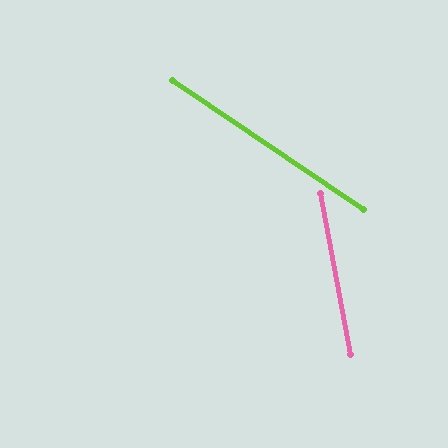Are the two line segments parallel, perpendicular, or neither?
Neither parallel nor perpendicular — they differ by about 45°.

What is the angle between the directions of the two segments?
Approximately 45 degrees.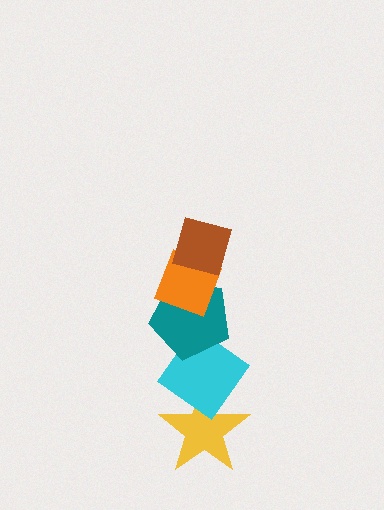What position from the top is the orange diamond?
The orange diamond is 2nd from the top.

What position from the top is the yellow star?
The yellow star is 5th from the top.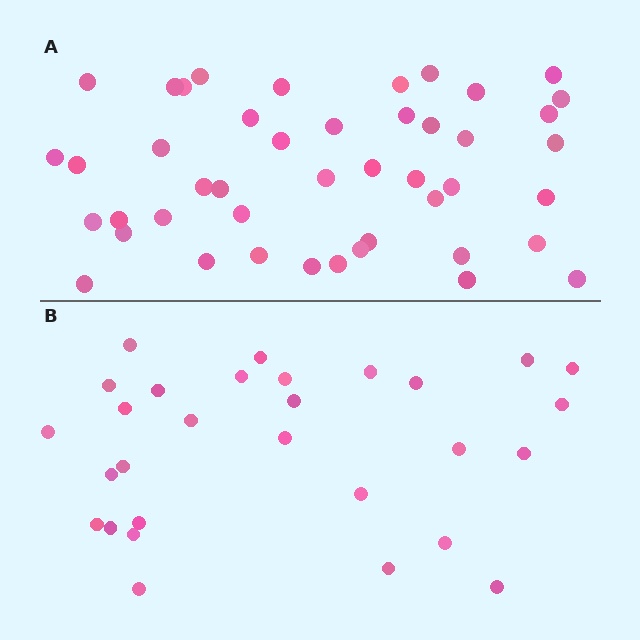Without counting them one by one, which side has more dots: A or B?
Region A (the top region) has more dots.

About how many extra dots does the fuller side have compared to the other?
Region A has approximately 15 more dots than region B.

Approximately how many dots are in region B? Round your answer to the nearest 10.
About 30 dots. (The exact count is 29, which rounds to 30.)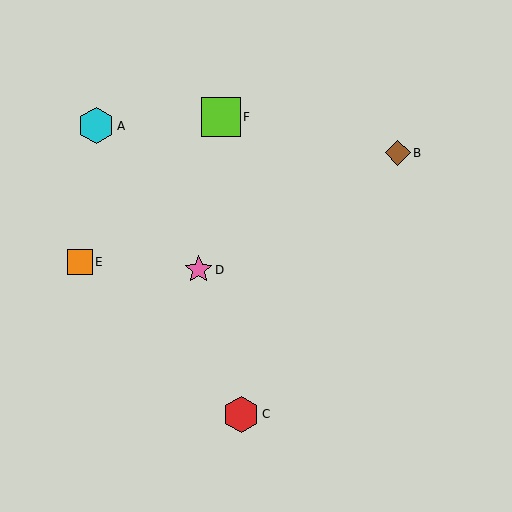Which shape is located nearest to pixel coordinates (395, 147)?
The brown diamond (labeled B) at (398, 153) is nearest to that location.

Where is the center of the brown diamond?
The center of the brown diamond is at (398, 153).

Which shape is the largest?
The lime square (labeled F) is the largest.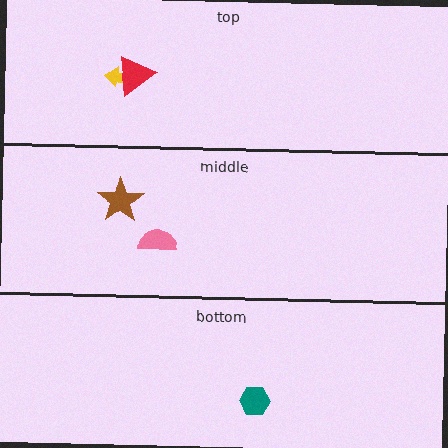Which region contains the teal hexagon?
The bottom region.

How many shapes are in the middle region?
2.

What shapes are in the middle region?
The brown star, the pink semicircle.